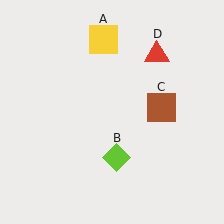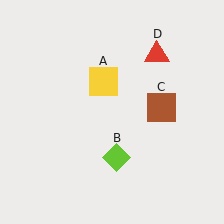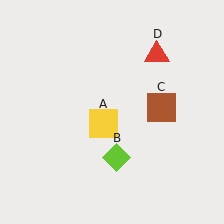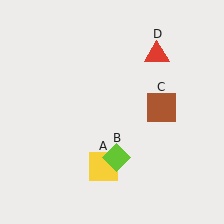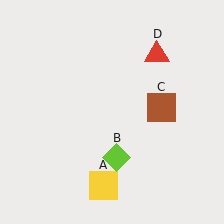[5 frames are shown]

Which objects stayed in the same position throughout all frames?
Lime diamond (object B) and brown square (object C) and red triangle (object D) remained stationary.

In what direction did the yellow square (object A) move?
The yellow square (object A) moved down.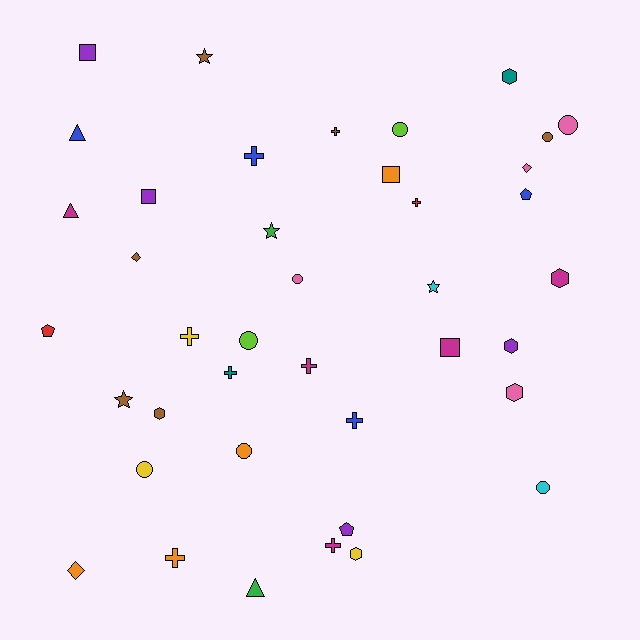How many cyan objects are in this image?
There are 2 cyan objects.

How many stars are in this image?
There are 4 stars.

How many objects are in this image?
There are 40 objects.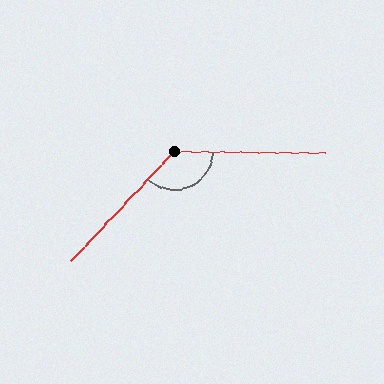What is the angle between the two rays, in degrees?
Approximately 132 degrees.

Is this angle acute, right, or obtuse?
It is obtuse.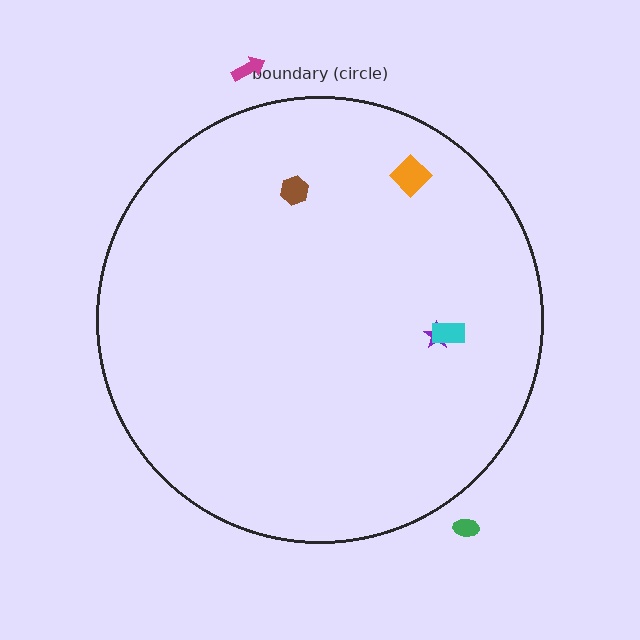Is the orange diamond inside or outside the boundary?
Inside.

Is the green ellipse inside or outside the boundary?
Outside.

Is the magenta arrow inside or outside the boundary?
Outside.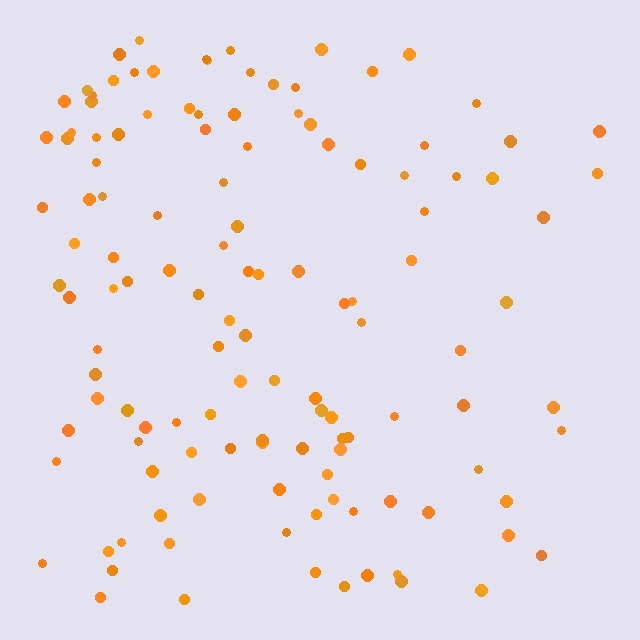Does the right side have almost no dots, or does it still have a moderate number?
Still a moderate number, just noticeably fewer than the left.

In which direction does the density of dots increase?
From right to left, with the left side densest.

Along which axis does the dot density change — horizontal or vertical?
Horizontal.